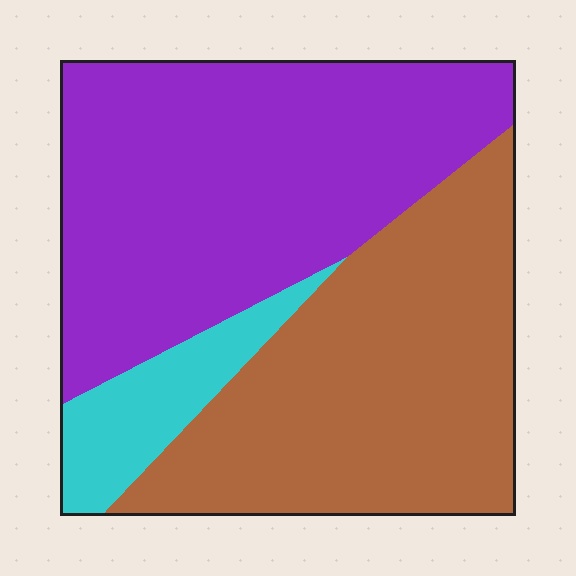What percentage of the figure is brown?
Brown takes up between a quarter and a half of the figure.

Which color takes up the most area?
Purple, at roughly 50%.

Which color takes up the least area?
Cyan, at roughly 10%.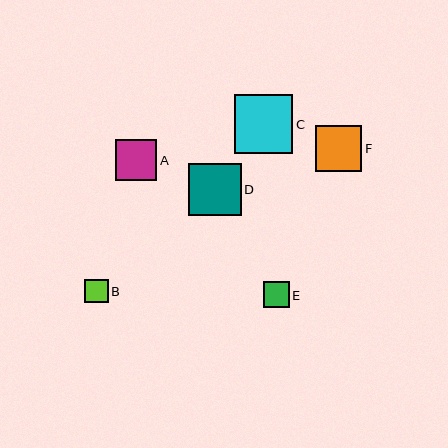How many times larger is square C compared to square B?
Square C is approximately 2.5 times the size of square B.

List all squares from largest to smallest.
From largest to smallest: C, D, F, A, E, B.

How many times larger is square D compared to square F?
Square D is approximately 1.1 times the size of square F.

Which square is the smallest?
Square B is the smallest with a size of approximately 23 pixels.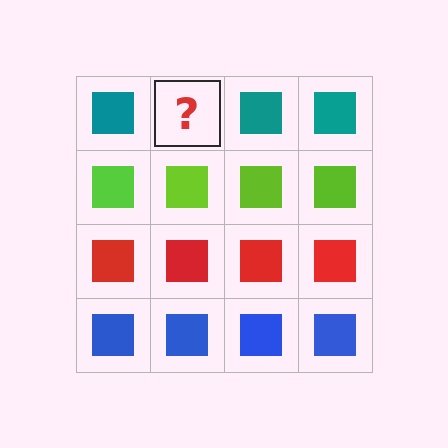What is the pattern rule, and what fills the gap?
The rule is that each row has a consistent color. The gap should be filled with a teal square.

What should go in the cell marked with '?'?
The missing cell should contain a teal square.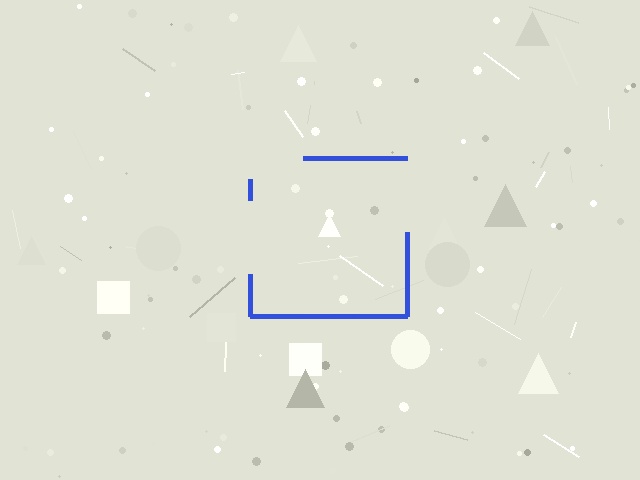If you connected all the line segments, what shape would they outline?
They would outline a square.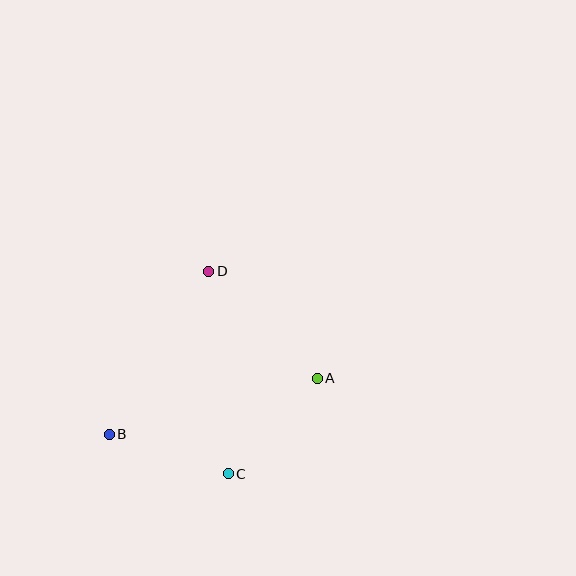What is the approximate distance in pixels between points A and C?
The distance between A and C is approximately 131 pixels.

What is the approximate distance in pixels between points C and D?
The distance between C and D is approximately 204 pixels.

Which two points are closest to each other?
Points B and C are closest to each other.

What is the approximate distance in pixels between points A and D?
The distance between A and D is approximately 153 pixels.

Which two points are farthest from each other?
Points A and B are farthest from each other.